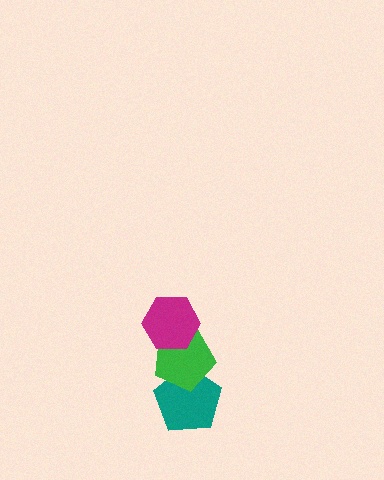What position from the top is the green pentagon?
The green pentagon is 2nd from the top.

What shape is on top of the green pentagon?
The magenta hexagon is on top of the green pentagon.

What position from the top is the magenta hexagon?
The magenta hexagon is 1st from the top.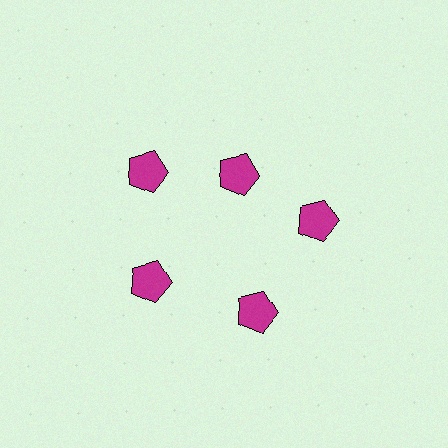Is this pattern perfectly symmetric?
No. The 5 magenta pentagons are arranged in a ring, but one element near the 1 o'clock position is pulled inward toward the center, breaking the 5-fold rotational symmetry.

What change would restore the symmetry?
The symmetry would be restored by moving it outward, back onto the ring so that all 5 pentagons sit at equal angles and equal distance from the center.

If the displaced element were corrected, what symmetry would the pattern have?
It would have 5-fold rotational symmetry — the pattern would map onto itself every 72 degrees.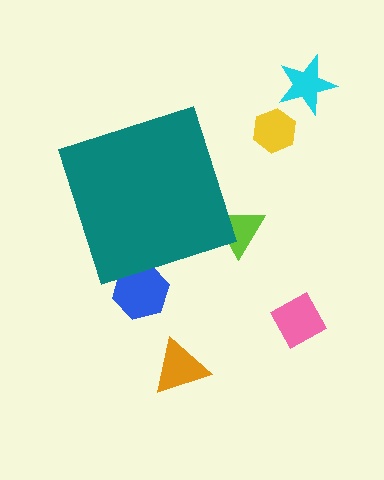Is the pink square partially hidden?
No, the pink square is fully visible.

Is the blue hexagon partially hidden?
Yes, the blue hexagon is partially hidden behind the teal diamond.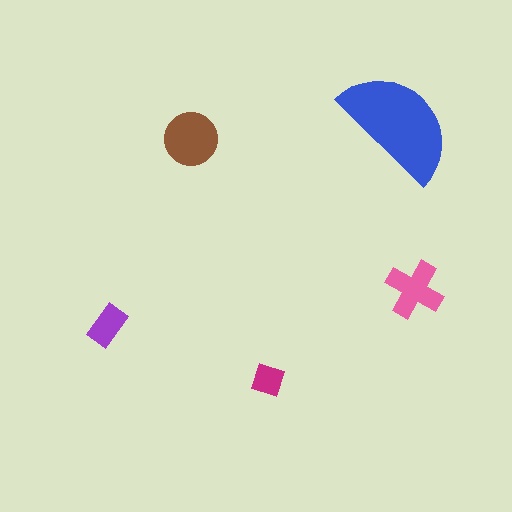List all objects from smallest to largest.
The magenta diamond, the purple rectangle, the pink cross, the brown circle, the blue semicircle.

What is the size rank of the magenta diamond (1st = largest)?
5th.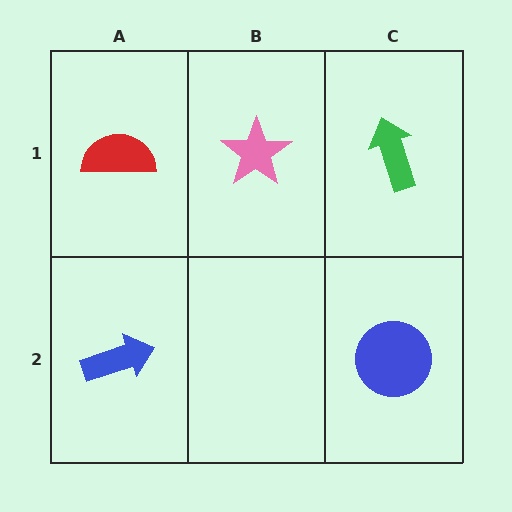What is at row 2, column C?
A blue circle.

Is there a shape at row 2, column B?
No, that cell is empty.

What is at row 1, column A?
A red semicircle.